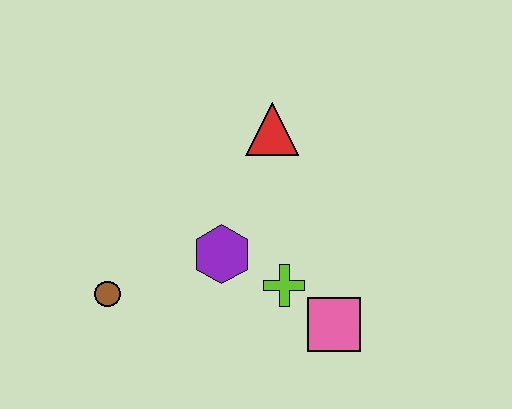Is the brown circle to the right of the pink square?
No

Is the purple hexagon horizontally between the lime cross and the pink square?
No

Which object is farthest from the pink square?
The brown circle is farthest from the pink square.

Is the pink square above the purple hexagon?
No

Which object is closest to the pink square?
The lime cross is closest to the pink square.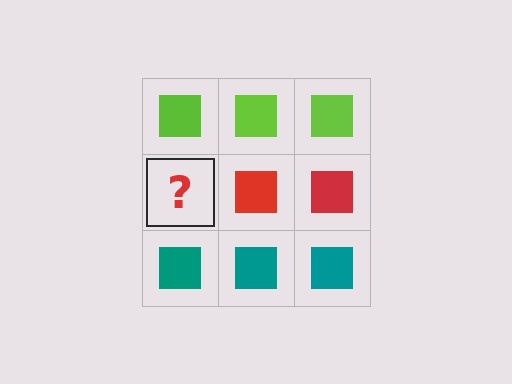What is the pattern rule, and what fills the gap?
The rule is that each row has a consistent color. The gap should be filled with a red square.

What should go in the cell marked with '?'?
The missing cell should contain a red square.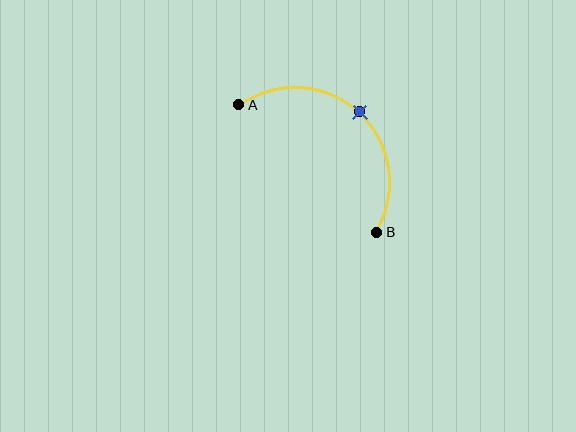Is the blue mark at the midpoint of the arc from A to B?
Yes. The blue mark lies on the arc at equal arc-length from both A and B — it is the arc midpoint.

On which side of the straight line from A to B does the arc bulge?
The arc bulges above and to the right of the straight line connecting A and B.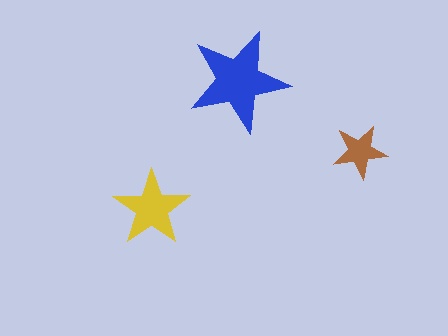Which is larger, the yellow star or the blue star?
The blue one.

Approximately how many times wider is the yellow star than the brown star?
About 1.5 times wider.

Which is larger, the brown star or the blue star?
The blue one.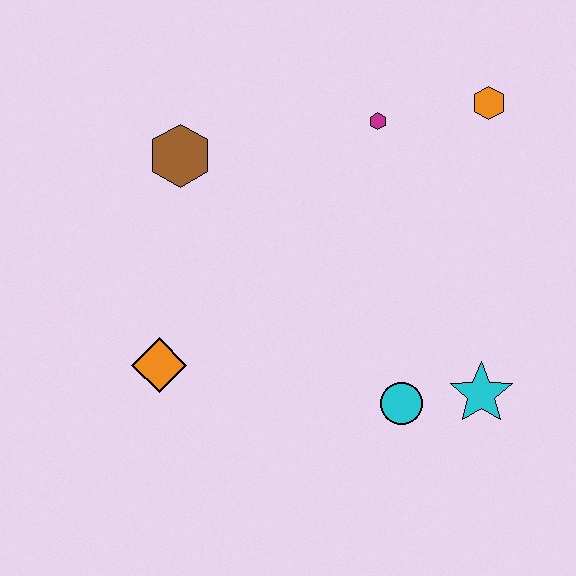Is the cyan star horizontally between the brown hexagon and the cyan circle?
No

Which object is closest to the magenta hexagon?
The orange hexagon is closest to the magenta hexagon.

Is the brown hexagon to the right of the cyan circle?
No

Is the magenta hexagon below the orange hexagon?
Yes